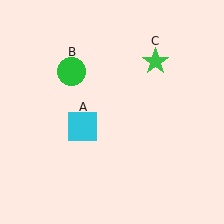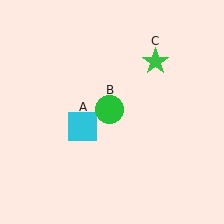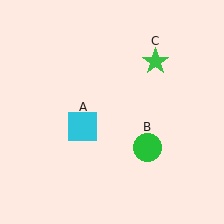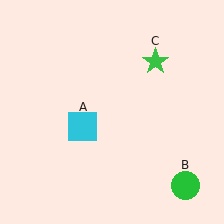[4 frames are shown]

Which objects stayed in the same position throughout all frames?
Cyan square (object A) and green star (object C) remained stationary.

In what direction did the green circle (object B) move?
The green circle (object B) moved down and to the right.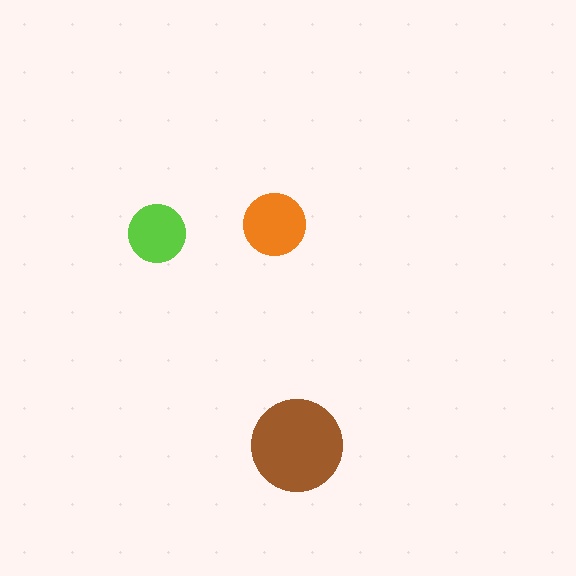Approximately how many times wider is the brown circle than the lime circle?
About 1.5 times wider.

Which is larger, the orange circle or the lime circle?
The orange one.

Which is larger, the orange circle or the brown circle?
The brown one.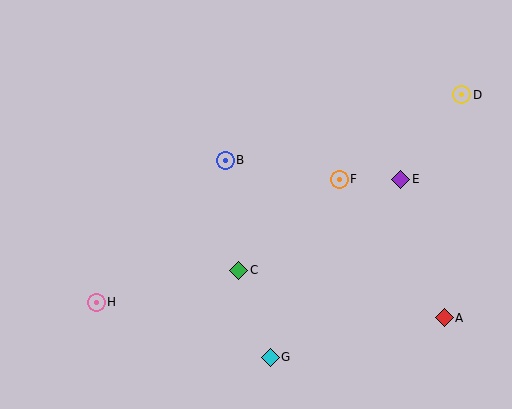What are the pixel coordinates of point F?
Point F is at (339, 179).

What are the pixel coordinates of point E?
Point E is at (401, 179).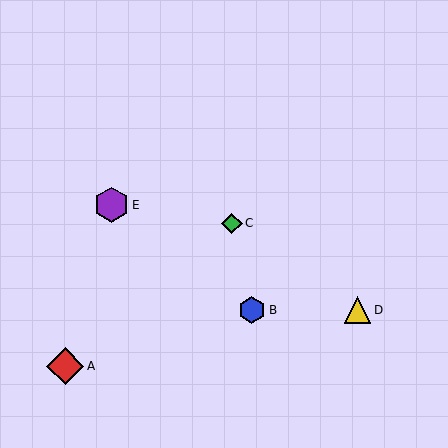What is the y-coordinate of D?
Object D is at y≈310.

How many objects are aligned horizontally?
2 objects (B, D) are aligned horizontally.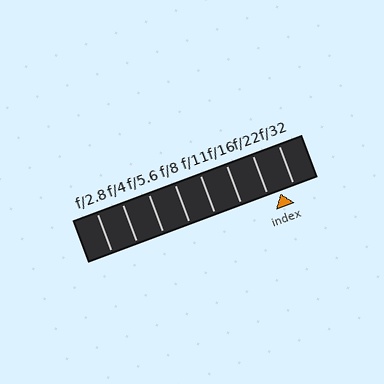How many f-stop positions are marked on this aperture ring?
There are 8 f-stop positions marked.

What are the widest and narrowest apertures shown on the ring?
The widest aperture shown is f/2.8 and the narrowest is f/32.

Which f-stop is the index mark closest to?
The index mark is closest to f/22.